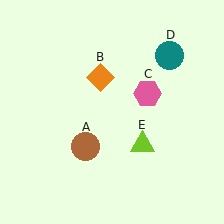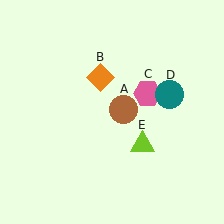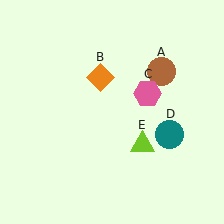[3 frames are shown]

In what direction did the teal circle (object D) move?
The teal circle (object D) moved down.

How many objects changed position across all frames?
2 objects changed position: brown circle (object A), teal circle (object D).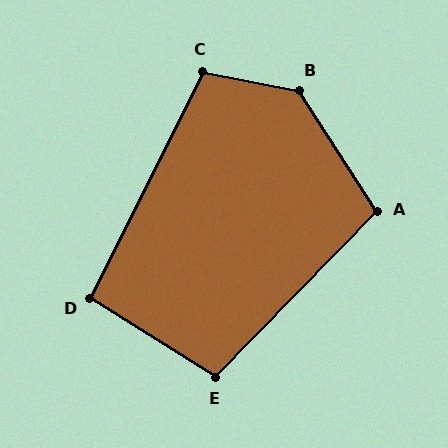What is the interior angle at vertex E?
Approximately 102 degrees (obtuse).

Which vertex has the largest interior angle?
B, at approximately 133 degrees.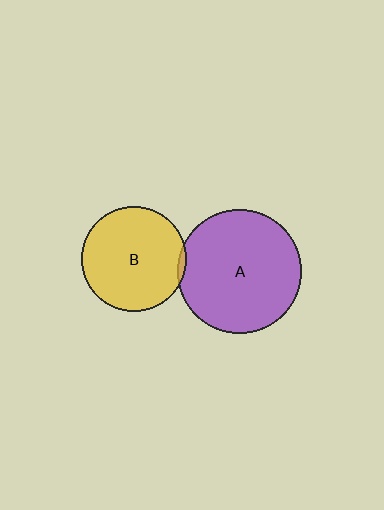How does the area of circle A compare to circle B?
Approximately 1.4 times.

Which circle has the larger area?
Circle A (purple).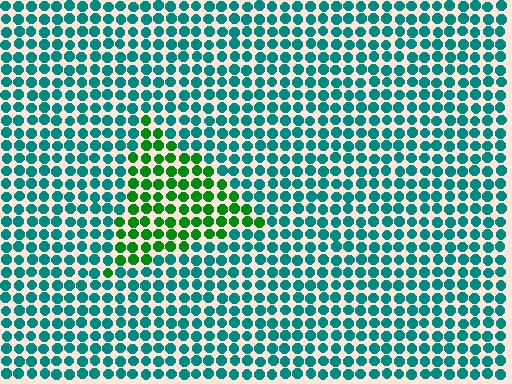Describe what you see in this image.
The image is filled with small teal elements in a uniform arrangement. A triangle-shaped region is visible where the elements are tinted to a slightly different hue, forming a subtle color boundary.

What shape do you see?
I see a triangle.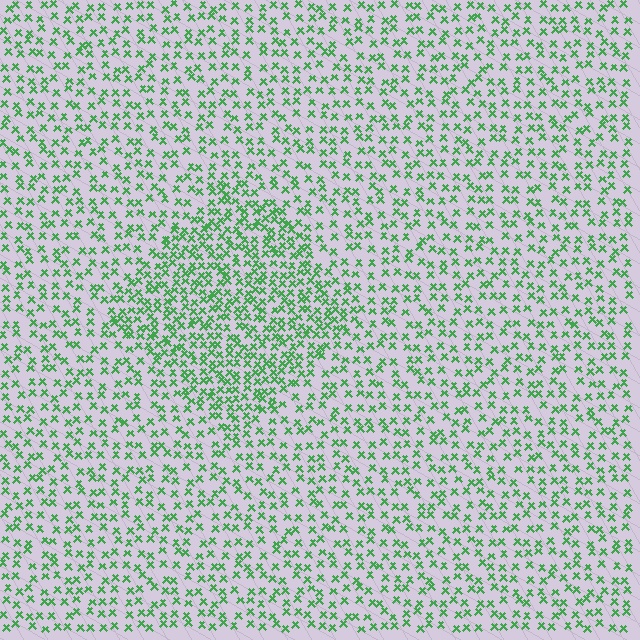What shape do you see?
I see a diamond.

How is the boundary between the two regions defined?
The boundary is defined by a change in element density (approximately 1.8x ratio). All elements are the same color, size, and shape.